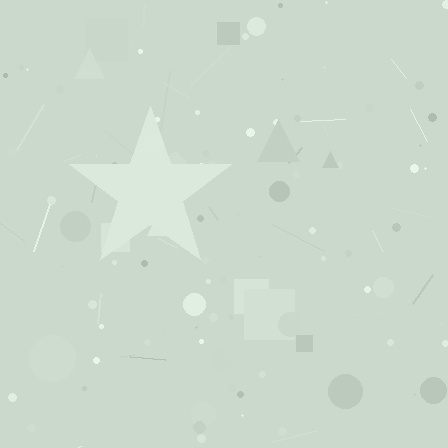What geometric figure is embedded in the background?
A star is embedded in the background.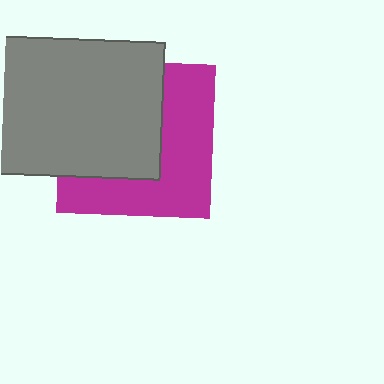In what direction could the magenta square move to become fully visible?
The magenta square could move toward the lower-right. That would shift it out from behind the gray rectangle entirely.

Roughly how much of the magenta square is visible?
About half of it is visible (roughly 49%).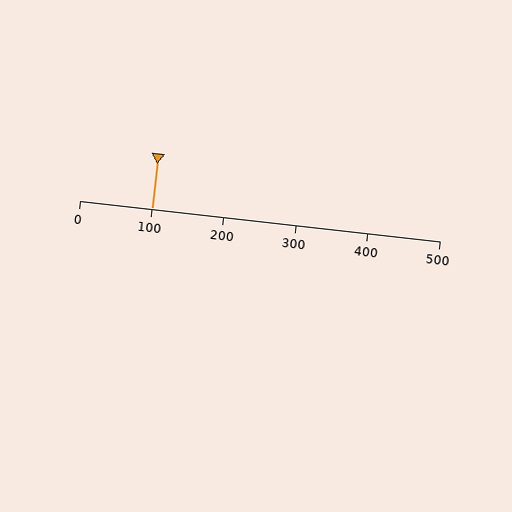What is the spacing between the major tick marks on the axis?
The major ticks are spaced 100 apart.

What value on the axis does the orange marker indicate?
The marker indicates approximately 100.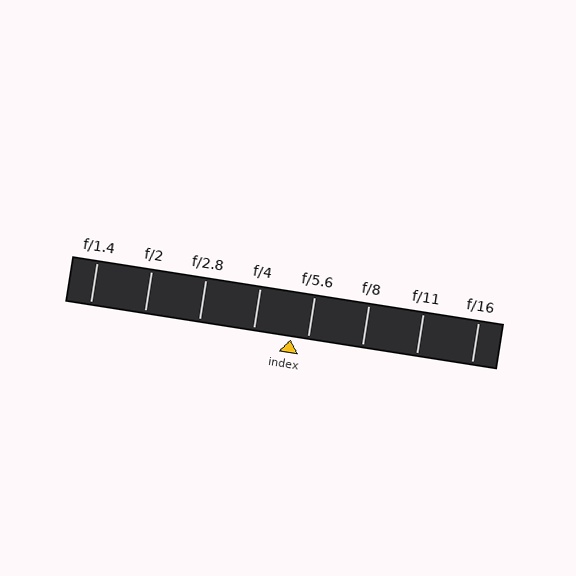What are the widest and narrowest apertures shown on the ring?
The widest aperture shown is f/1.4 and the narrowest is f/16.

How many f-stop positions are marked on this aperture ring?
There are 8 f-stop positions marked.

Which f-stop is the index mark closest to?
The index mark is closest to f/5.6.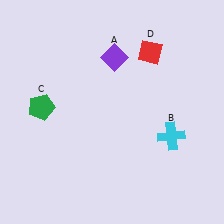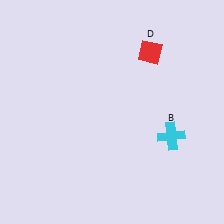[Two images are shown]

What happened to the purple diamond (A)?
The purple diamond (A) was removed in Image 2. It was in the top-right area of Image 1.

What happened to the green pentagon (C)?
The green pentagon (C) was removed in Image 2. It was in the top-left area of Image 1.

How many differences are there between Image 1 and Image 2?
There are 2 differences between the two images.